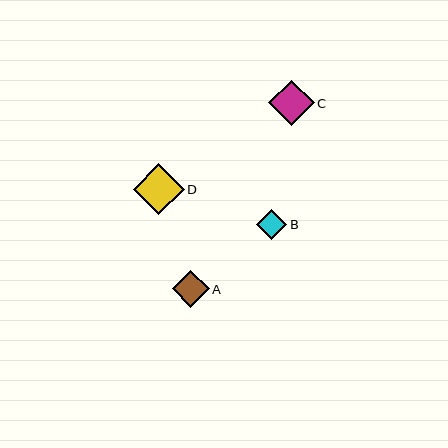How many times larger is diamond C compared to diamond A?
Diamond C is approximately 1.2 times the size of diamond A.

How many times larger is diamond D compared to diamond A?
Diamond D is approximately 1.4 times the size of diamond A.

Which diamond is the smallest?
Diamond B is the smallest with a size of approximately 30 pixels.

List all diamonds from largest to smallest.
From largest to smallest: D, C, A, B.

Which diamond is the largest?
Diamond D is the largest with a size of approximately 51 pixels.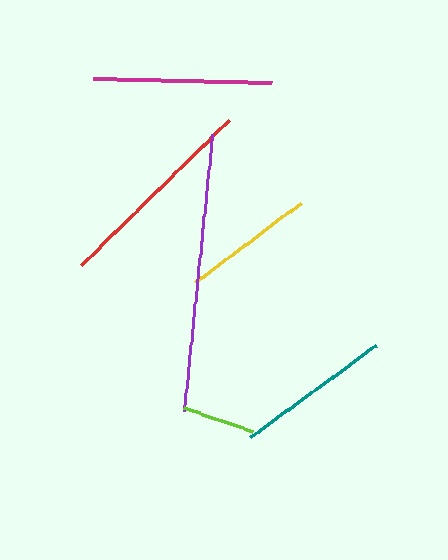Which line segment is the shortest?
The lime line is the shortest at approximately 73 pixels.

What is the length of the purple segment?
The purple segment is approximately 278 pixels long.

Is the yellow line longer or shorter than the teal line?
The teal line is longer than the yellow line.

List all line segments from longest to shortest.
From longest to shortest: purple, red, magenta, teal, yellow, lime.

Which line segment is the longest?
The purple line is the longest at approximately 278 pixels.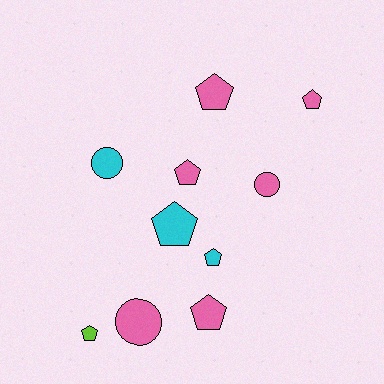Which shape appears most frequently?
Pentagon, with 7 objects.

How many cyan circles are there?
There is 1 cyan circle.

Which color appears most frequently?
Pink, with 6 objects.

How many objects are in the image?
There are 10 objects.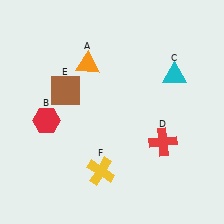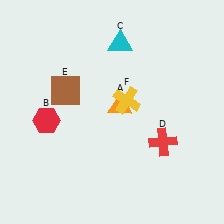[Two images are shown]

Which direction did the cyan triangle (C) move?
The cyan triangle (C) moved left.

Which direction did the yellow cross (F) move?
The yellow cross (F) moved up.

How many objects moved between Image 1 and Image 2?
3 objects moved between the two images.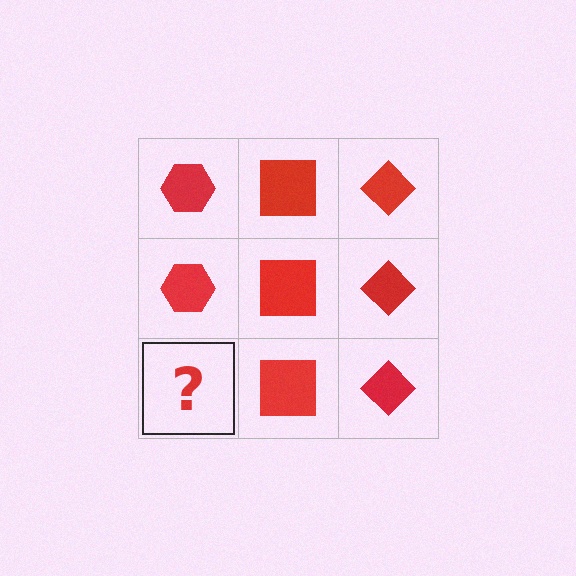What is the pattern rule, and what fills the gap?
The rule is that each column has a consistent shape. The gap should be filled with a red hexagon.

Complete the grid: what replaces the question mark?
The question mark should be replaced with a red hexagon.